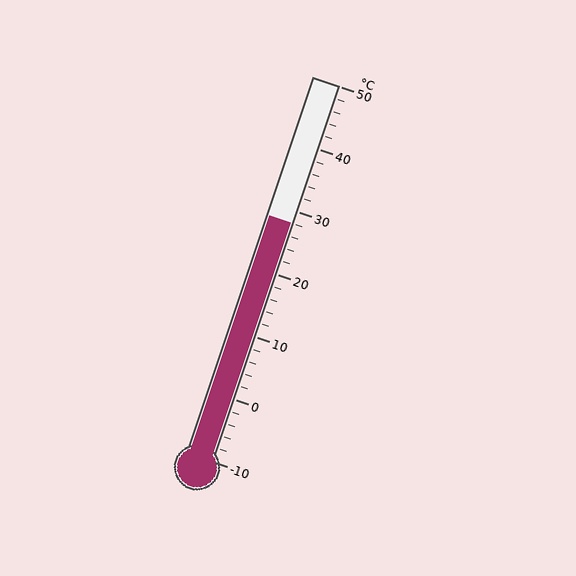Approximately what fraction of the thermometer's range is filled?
The thermometer is filled to approximately 65% of its range.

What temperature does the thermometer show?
The thermometer shows approximately 28°C.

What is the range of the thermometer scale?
The thermometer scale ranges from -10°C to 50°C.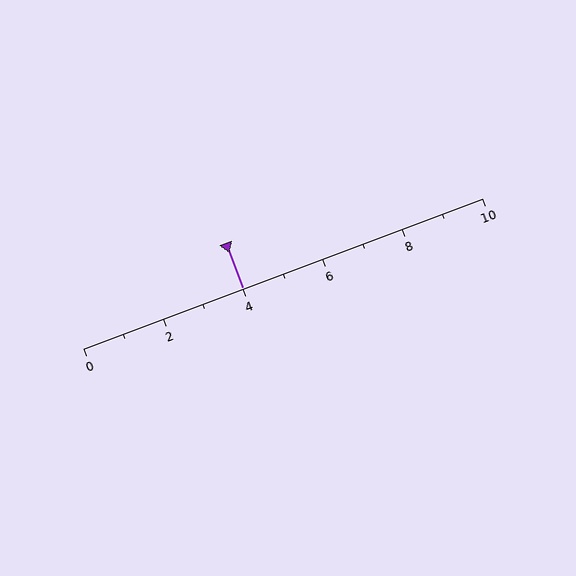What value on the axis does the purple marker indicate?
The marker indicates approximately 4.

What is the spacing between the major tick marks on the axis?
The major ticks are spaced 2 apart.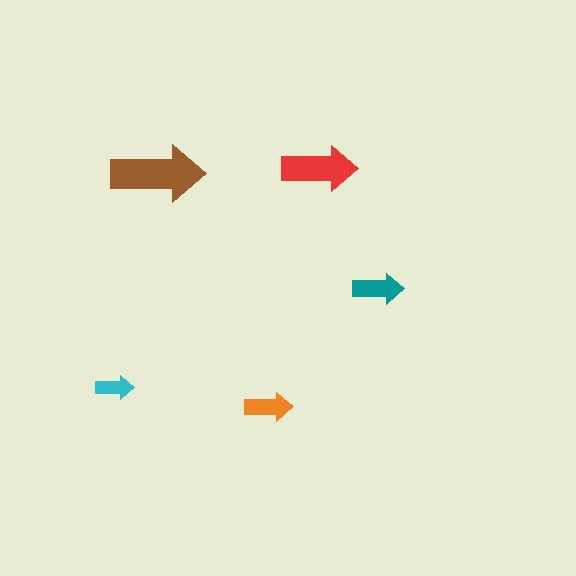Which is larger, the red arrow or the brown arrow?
The brown one.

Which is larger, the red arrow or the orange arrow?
The red one.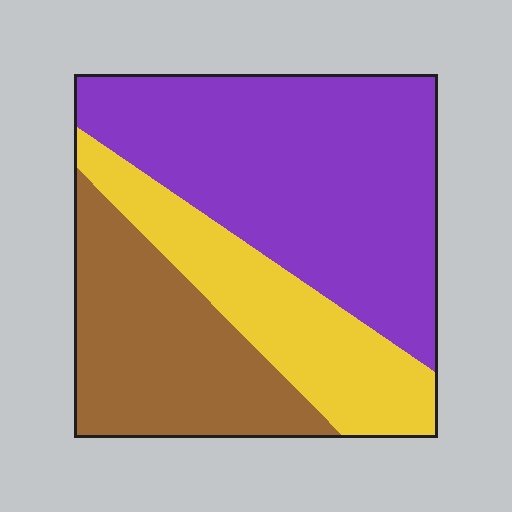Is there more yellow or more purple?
Purple.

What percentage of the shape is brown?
Brown covers 28% of the shape.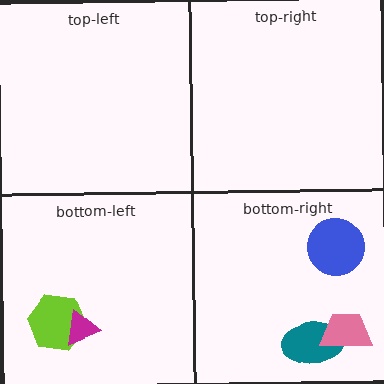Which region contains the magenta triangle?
The bottom-left region.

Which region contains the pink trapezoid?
The bottom-right region.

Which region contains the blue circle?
The bottom-right region.